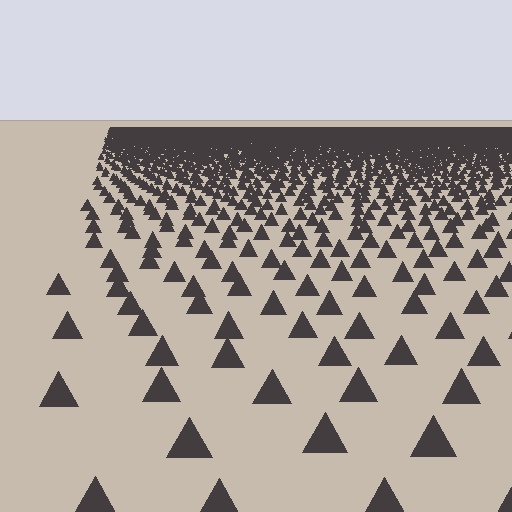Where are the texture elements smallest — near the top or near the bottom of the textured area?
Near the top.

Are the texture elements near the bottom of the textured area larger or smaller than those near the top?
Larger. Near the bottom, elements are closer to the viewer and appear at a bigger on-screen size.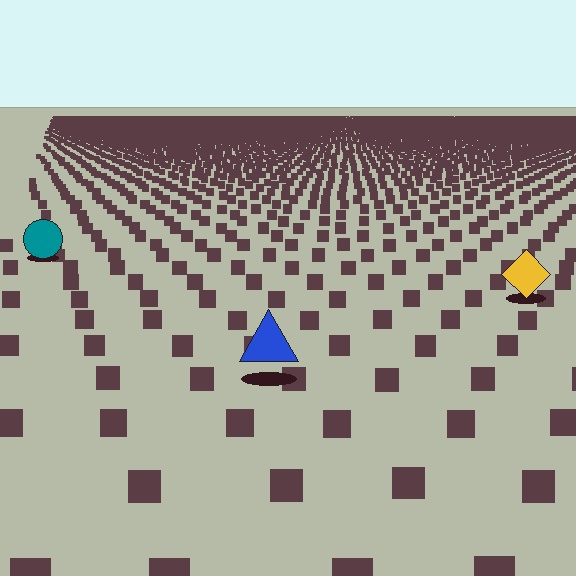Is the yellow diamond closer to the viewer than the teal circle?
Yes. The yellow diamond is closer — you can tell from the texture gradient: the ground texture is coarser near it.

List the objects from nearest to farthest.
From nearest to farthest: the blue triangle, the yellow diamond, the teal circle.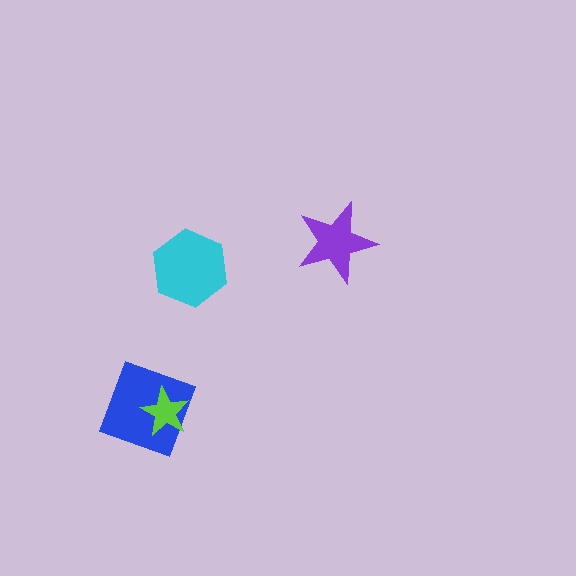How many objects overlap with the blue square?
1 object overlaps with the blue square.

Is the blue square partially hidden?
Yes, it is partially covered by another shape.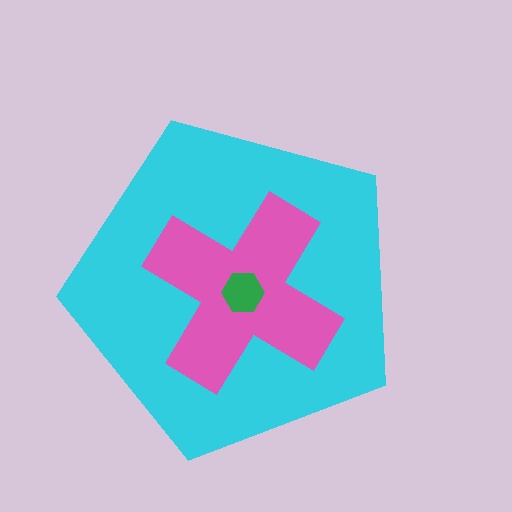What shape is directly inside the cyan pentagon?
The pink cross.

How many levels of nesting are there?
3.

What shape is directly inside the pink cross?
The green hexagon.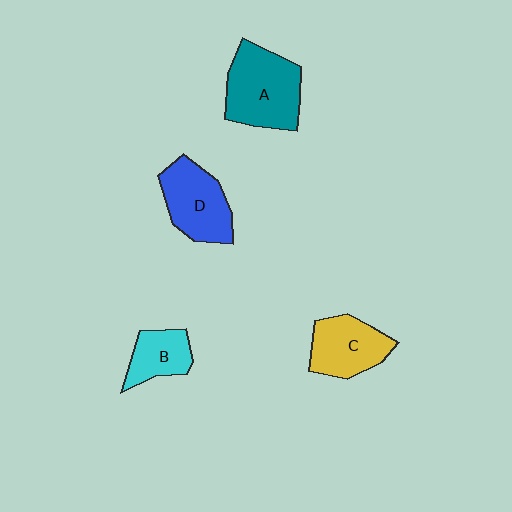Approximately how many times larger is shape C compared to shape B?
Approximately 1.4 times.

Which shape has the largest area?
Shape A (teal).